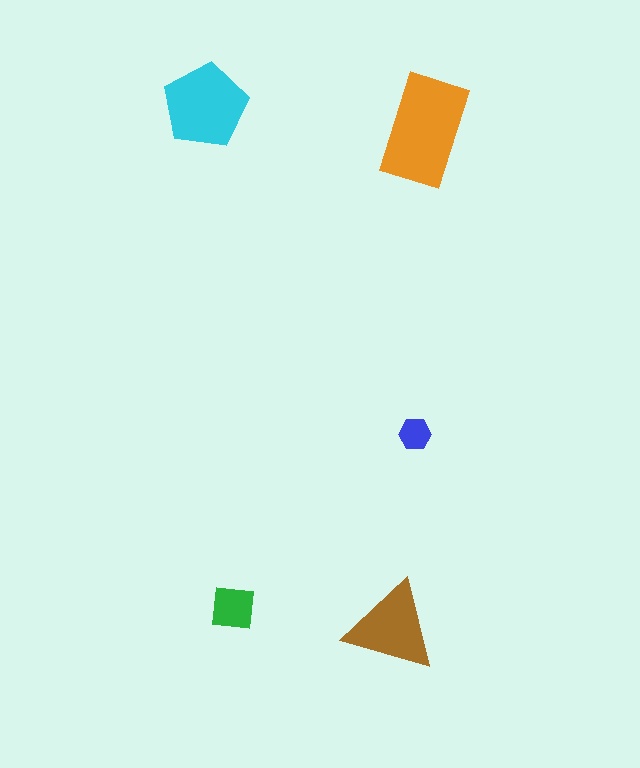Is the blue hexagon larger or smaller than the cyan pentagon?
Smaller.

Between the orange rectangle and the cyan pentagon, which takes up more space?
The orange rectangle.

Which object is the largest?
The orange rectangle.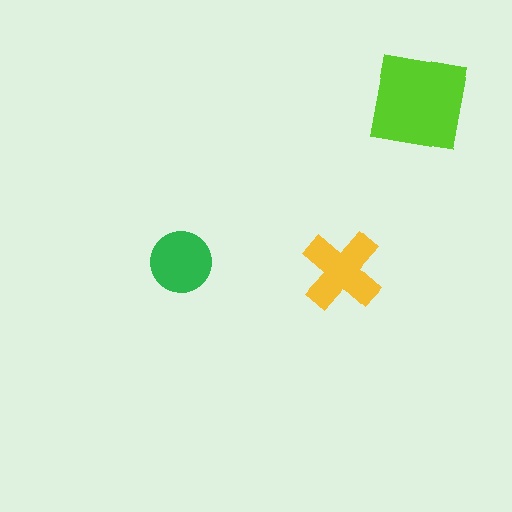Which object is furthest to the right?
The lime square is rightmost.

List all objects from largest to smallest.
The lime square, the yellow cross, the green circle.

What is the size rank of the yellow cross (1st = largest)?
2nd.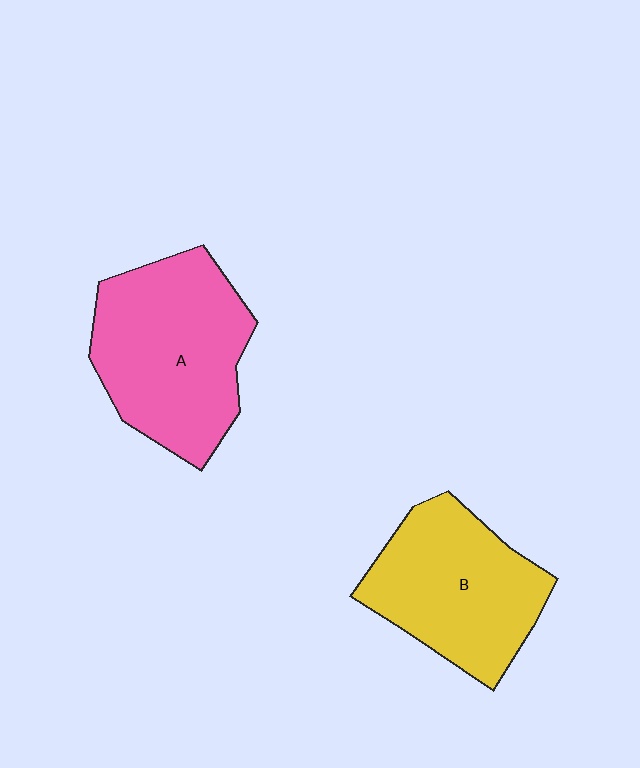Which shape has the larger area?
Shape A (pink).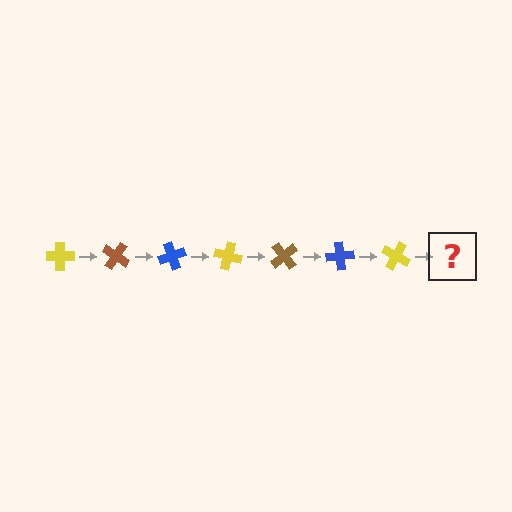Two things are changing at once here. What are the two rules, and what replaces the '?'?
The two rules are that it rotates 35 degrees each step and the color cycles through yellow, brown, and blue. The '?' should be a brown cross, rotated 245 degrees from the start.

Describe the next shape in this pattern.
It should be a brown cross, rotated 245 degrees from the start.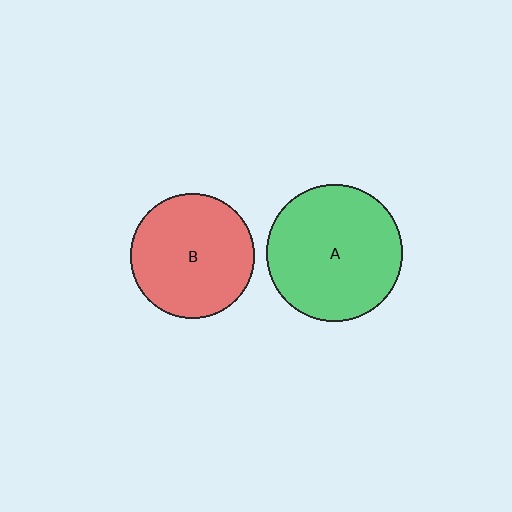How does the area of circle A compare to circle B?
Approximately 1.2 times.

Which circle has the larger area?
Circle A (green).